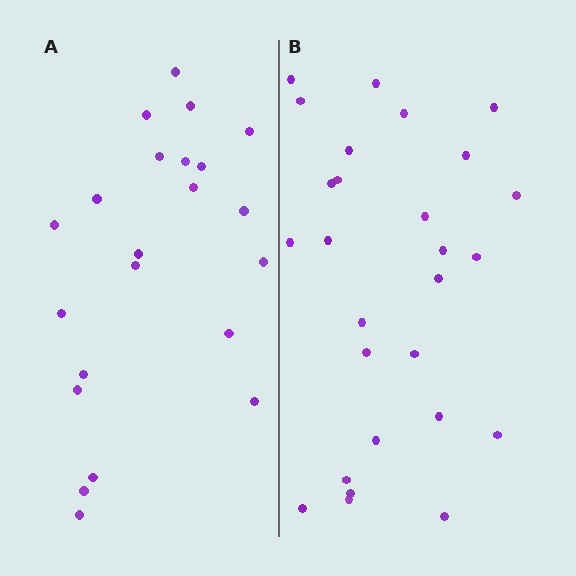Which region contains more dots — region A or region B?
Region B (the right region) has more dots.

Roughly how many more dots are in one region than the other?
Region B has about 5 more dots than region A.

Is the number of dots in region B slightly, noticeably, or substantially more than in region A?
Region B has only slightly more — the two regions are fairly close. The ratio is roughly 1.2 to 1.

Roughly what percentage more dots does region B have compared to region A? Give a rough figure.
About 25% more.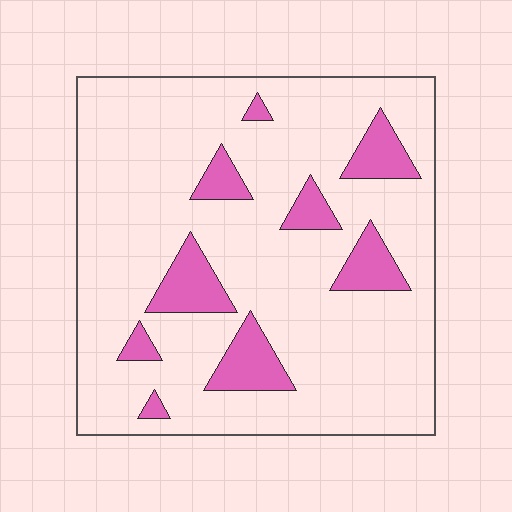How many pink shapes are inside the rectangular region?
9.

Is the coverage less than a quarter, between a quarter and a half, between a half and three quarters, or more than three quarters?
Less than a quarter.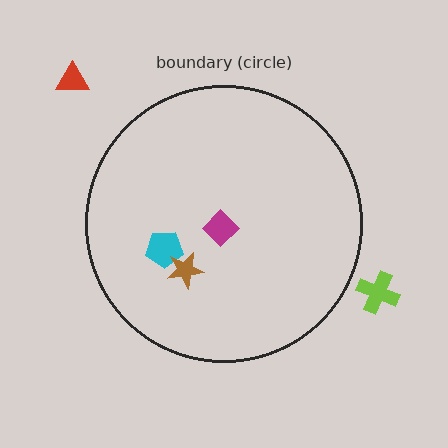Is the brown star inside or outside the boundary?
Inside.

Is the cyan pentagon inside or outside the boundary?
Inside.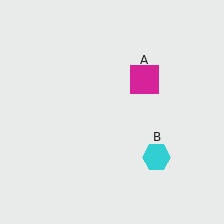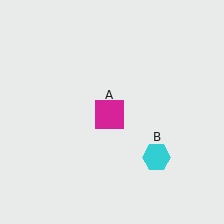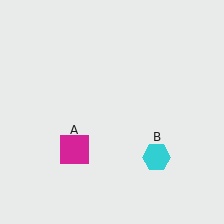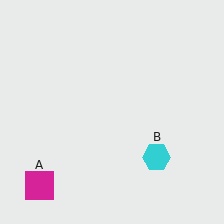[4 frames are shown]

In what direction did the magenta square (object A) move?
The magenta square (object A) moved down and to the left.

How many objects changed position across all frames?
1 object changed position: magenta square (object A).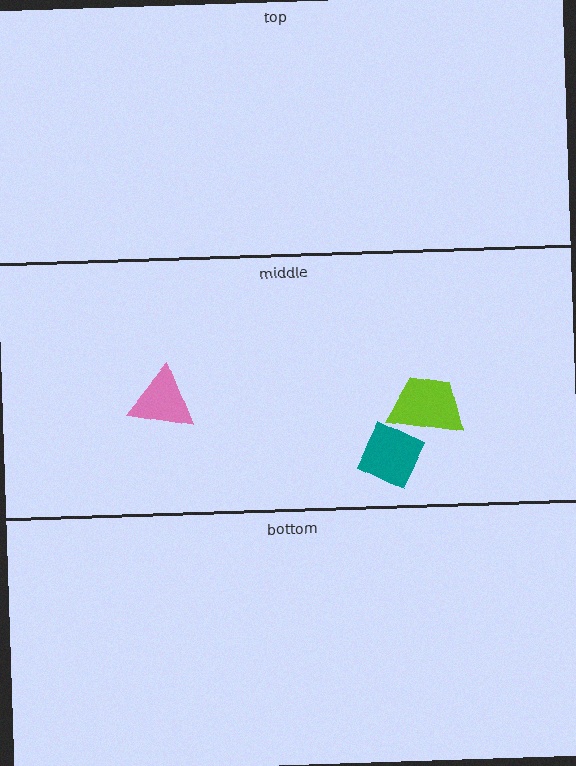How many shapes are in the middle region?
3.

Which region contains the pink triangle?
The middle region.